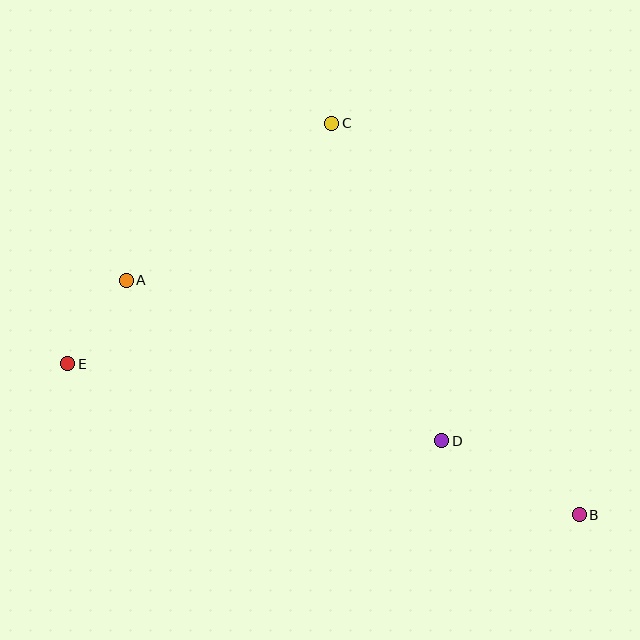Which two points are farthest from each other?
Points B and E are farthest from each other.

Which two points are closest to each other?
Points A and E are closest to each other.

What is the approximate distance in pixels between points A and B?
The distance between A and B is approximately 510 pixels.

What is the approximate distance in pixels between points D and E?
The distance between D and E is approximately 382 pixels.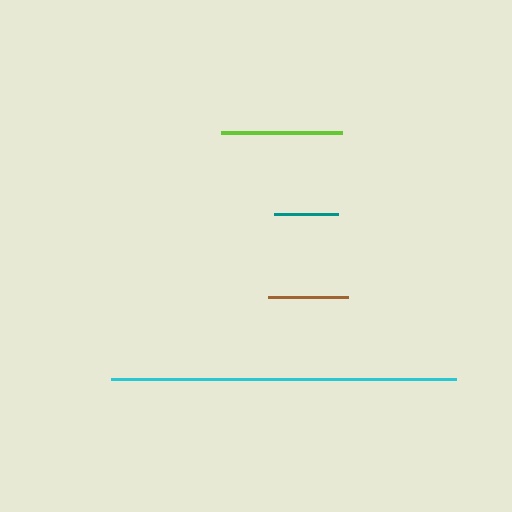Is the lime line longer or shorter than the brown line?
The lime line is longer than the brown line.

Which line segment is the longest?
The cyan line is the longest at approximately 345 pixels.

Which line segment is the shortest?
The teal line is the shortest at approximately 63 pixels.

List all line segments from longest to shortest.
From longest to shortest: cyan, lime, brown, teal.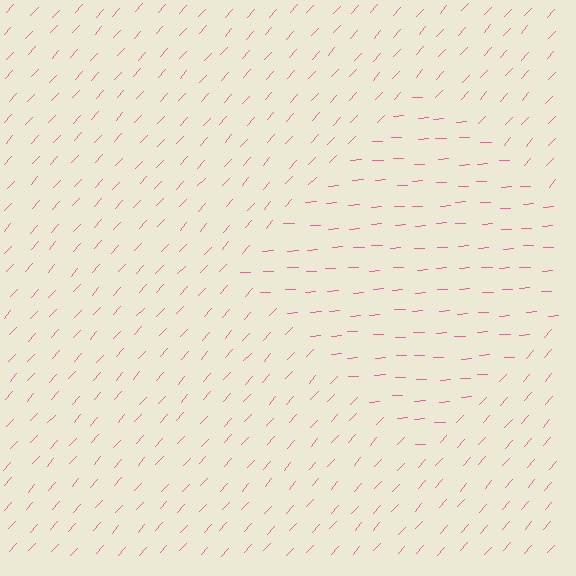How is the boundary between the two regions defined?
The boundary is defined purely by a change in line orientation (approximately 45 degrees difference). All lines are the same color and thickness.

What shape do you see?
I see a diamond.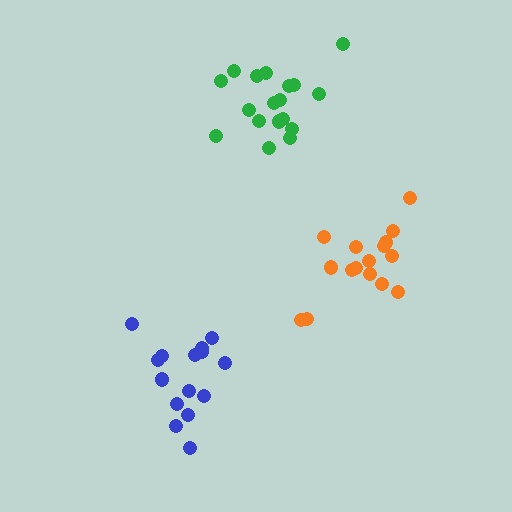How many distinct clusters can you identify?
There are 3 distinct clusters.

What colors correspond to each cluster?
The clusters are colored: blue, orange, green.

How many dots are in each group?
Group 1: 15 dots, Group 2: 16 dots, Group 3: 18 dots (49 total).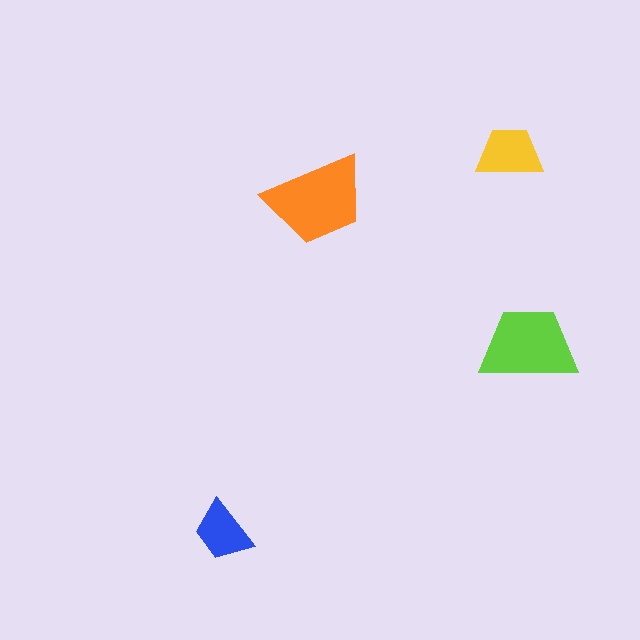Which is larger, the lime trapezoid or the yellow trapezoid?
The lime one.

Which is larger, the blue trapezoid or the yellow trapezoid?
The yellow one.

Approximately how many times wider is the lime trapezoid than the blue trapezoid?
About 1.5 times wider.